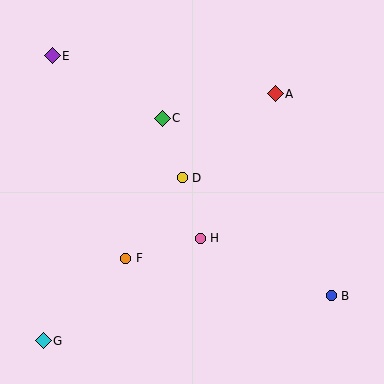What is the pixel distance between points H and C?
The distance between H and C is 126 pixels.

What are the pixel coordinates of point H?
Point H is at (200, 238).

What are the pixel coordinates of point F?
Point F is at (126, 258).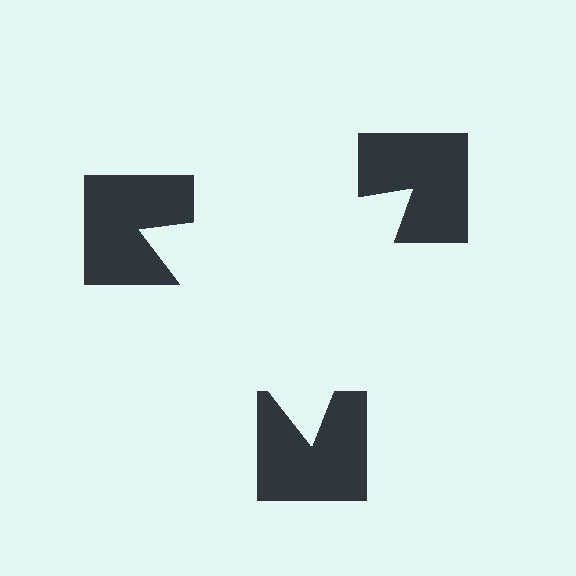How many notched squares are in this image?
There are 3 — one at each vertex of the illusory triangle.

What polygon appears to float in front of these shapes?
An illusory triangle — its edges are inferred from the aligned wedge cuts in the notched squares, not physically drawn.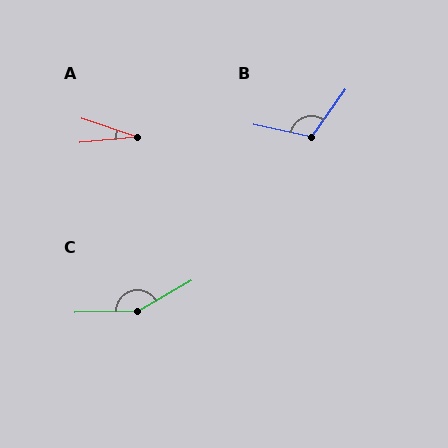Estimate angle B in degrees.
Approximately 113 degrees.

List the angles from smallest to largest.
A (24°), B (113°), C (151°).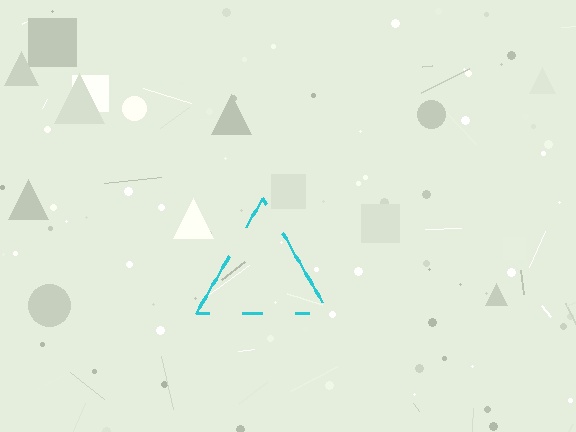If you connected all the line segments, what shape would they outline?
They would outline a triangle.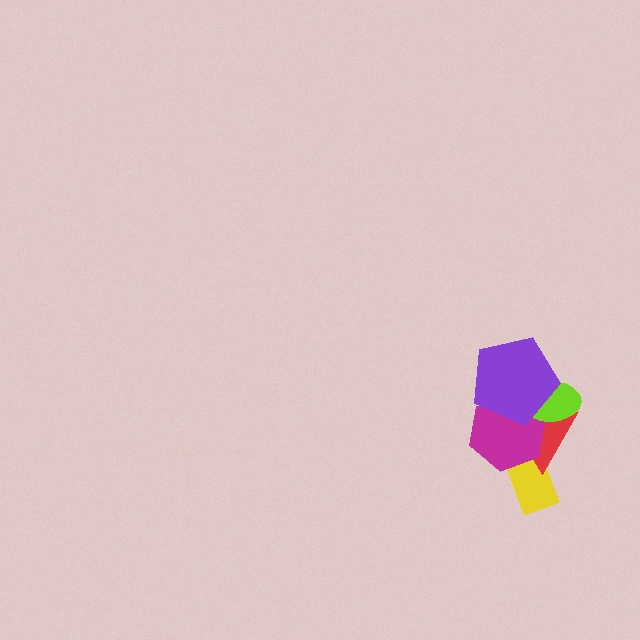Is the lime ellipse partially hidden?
Yes, it is partially covered by another shape.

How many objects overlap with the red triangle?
4 objects overlap with the red triangle.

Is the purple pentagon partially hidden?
No, no other shape covers it.